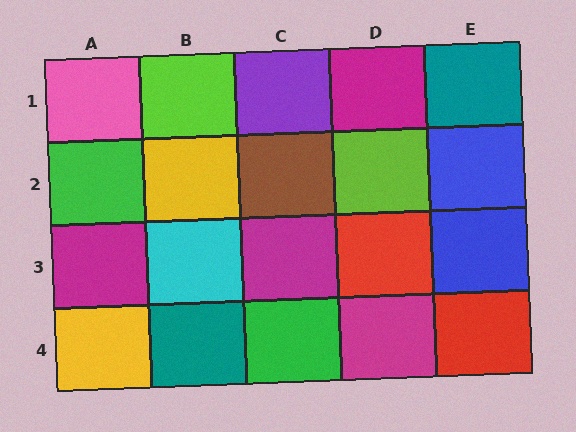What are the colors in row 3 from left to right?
Magenta, cyan, magenta, red, blue.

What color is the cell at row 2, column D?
Lime.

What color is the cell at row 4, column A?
Yellow.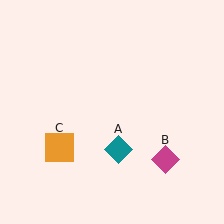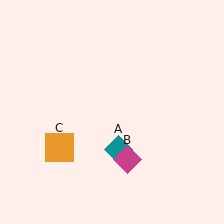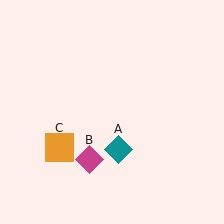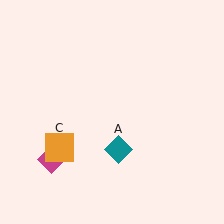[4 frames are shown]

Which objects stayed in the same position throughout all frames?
Teal diamond (object A) and orange square (object C) remained stationary.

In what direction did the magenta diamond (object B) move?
The magenta diamond (object B) moved left.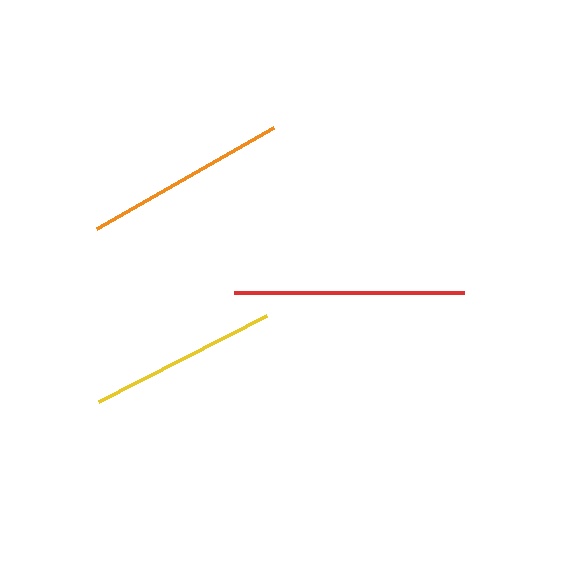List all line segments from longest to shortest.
From longest to shortest: red, orange, yellow.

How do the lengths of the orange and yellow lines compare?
The orange and yellow lines are approximately the same length.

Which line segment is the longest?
The red line is the longest at approximately 229 pixels.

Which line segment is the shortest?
The yellow line is the shortest at approximately 188 pixels.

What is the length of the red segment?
The red segment is approximately 229 pixels long.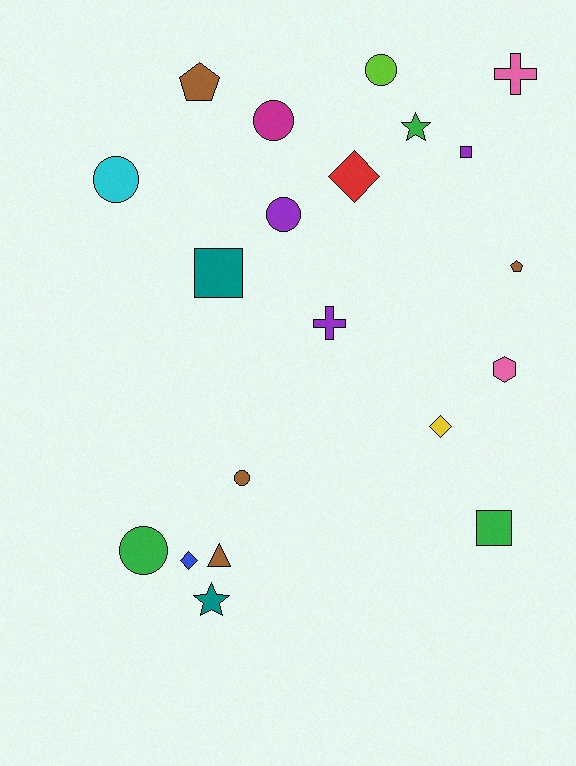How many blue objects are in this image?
There is 1 blue object.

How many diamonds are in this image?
There are 3 diamonds.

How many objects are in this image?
There are 20 objects.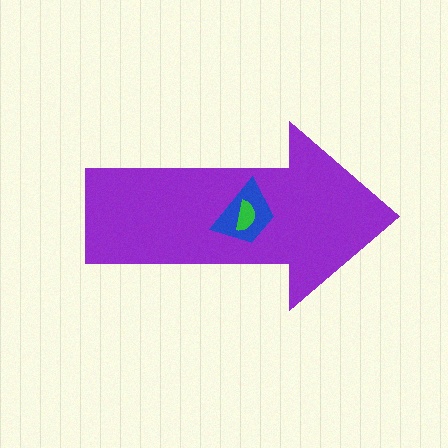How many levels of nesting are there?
3.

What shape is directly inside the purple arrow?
The blue trapezoid.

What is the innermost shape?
The green semicircle.